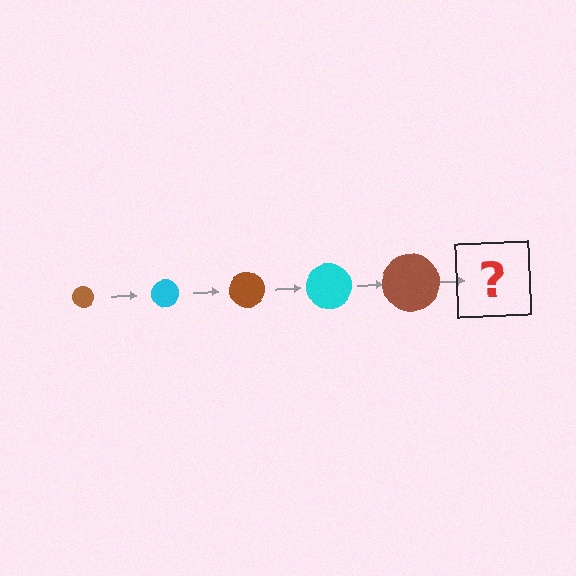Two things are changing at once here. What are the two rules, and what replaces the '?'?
The two rules are that the circle grows larger each step and the color cycles through brown and cyan. The '?' should be a cyan circle, larger than the previous one.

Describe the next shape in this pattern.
It should be a cyan circle, larger than the previous one.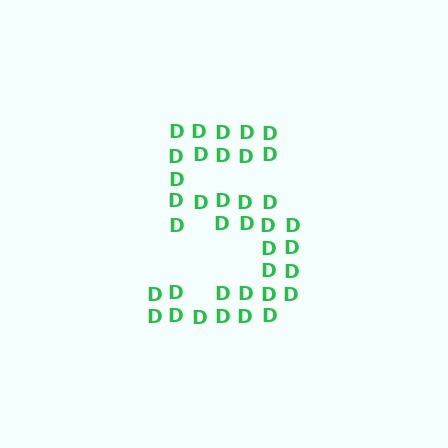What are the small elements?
The small elements are letter D's.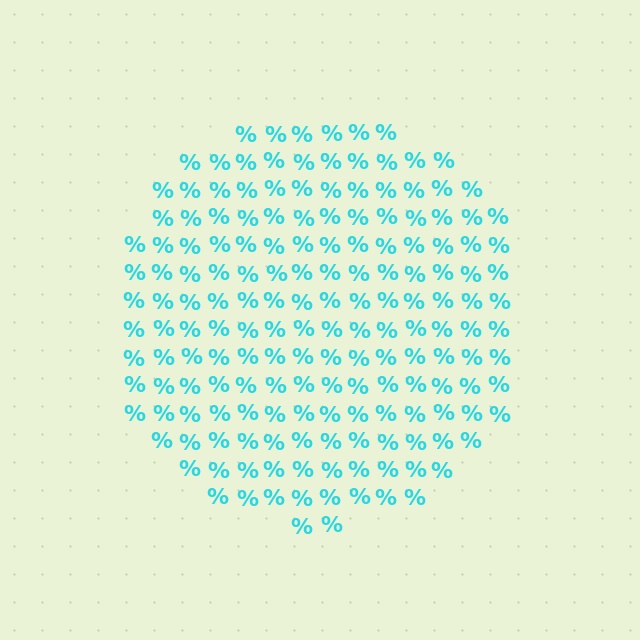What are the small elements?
The small elements are percent signs.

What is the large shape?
The large shape is a circle.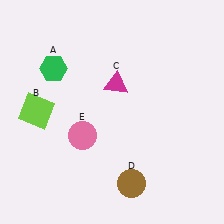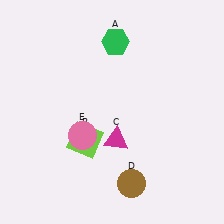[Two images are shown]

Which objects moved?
The objects that moved are: the green hexagon (A), the lime square (B), the magenta triangle (C).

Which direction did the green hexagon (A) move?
The green hexagon (A) moved right.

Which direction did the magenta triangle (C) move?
The magenta triangle (C) moved down.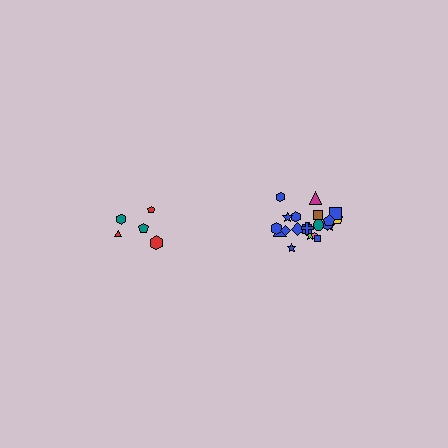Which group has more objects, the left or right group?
The right group.